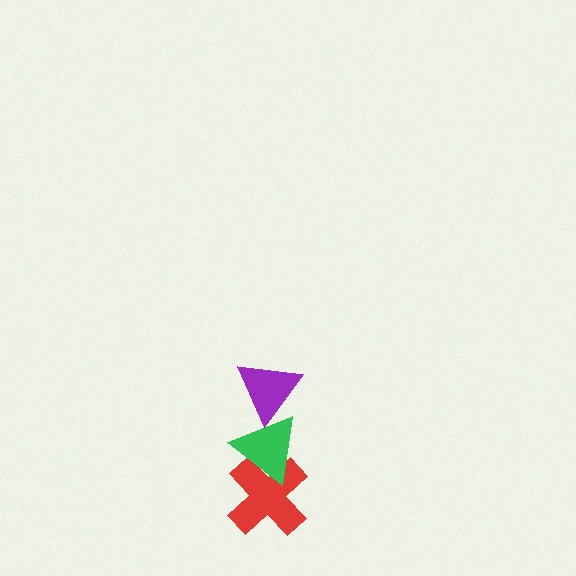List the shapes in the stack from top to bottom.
From top to bottom: the purple triangle, the green triangle, the red cross.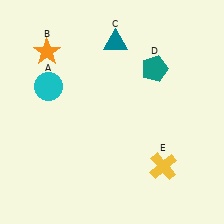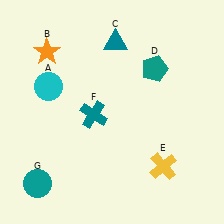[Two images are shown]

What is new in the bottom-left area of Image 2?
A teal circle (G) was added in the bottom-left area of Image 2.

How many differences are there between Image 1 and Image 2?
There are 2 differences between the two images.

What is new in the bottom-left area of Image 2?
A teal cross (F) was added in the bottom-left area of Image 2.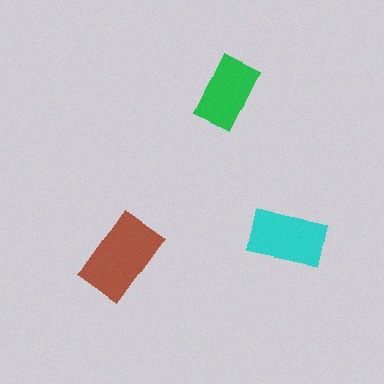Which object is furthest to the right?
The cyan rectangle is rightmost.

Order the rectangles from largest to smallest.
the brown one, the cyan one, the green one.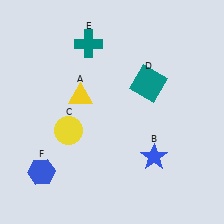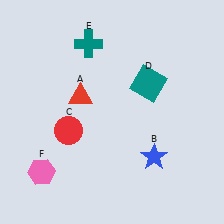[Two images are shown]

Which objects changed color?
A changed from yellow to red. C changed from yellow to red. F changed from blue to pink.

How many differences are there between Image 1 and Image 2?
There are 3 differences between the two images.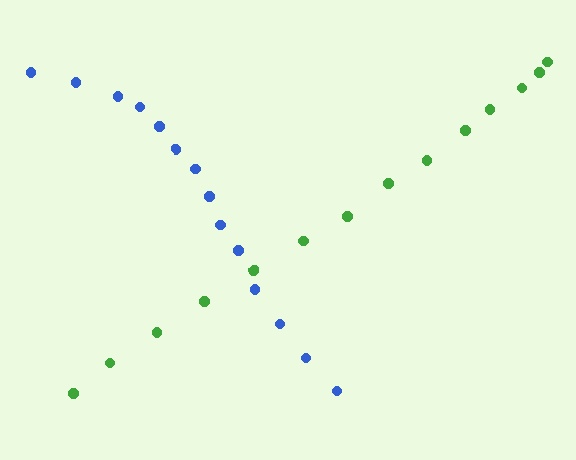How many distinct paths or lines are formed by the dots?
There are 2 distinct paths.